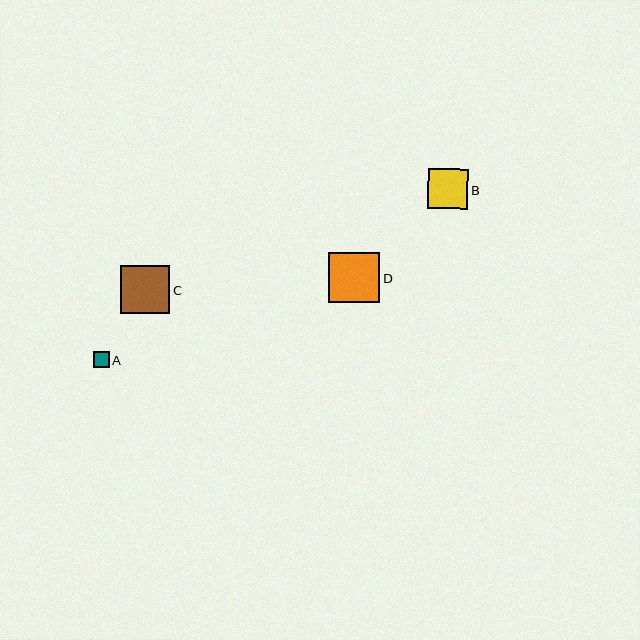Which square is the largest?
Square D is the largest with a size of approximately 51 pixels.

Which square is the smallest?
Square A is the smallest with a size of approximately 16 pixels.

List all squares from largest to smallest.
From largest to smallest: D, C, B, A.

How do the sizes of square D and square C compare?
Square D and square C are approximately the same size.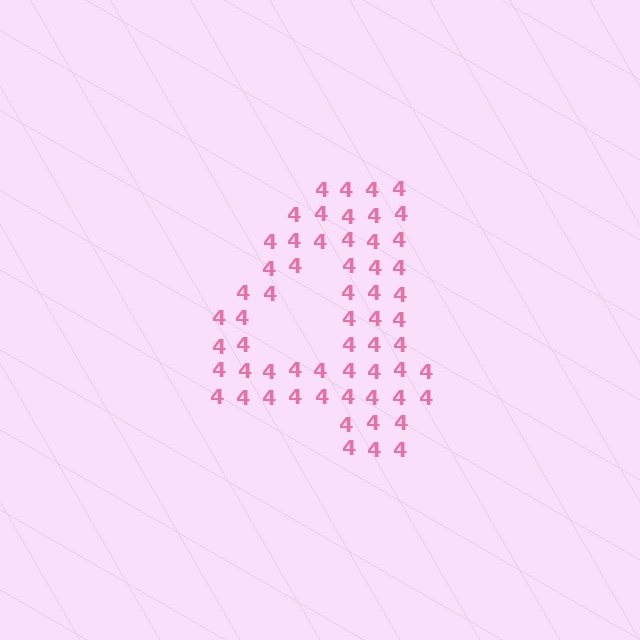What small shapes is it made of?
It is made of small digit 4's.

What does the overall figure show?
The overall figure shows the digit 4.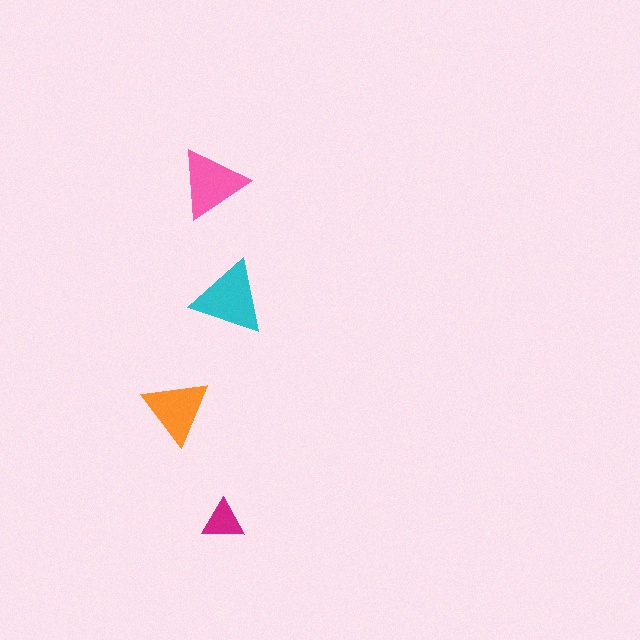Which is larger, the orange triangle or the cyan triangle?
The cyan one.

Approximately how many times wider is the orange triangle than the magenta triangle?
About 1.5 times wider.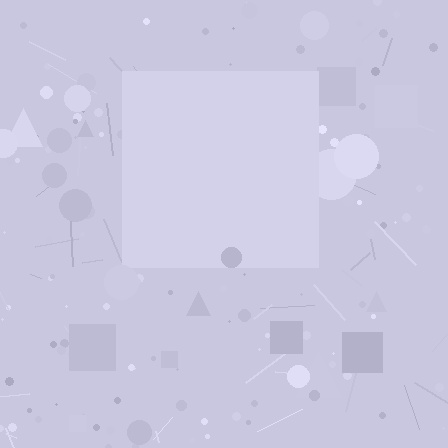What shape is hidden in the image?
A square is hidden in the image.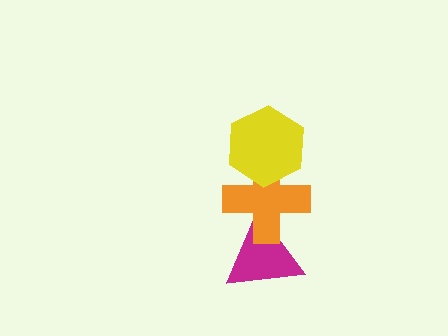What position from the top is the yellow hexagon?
The yellow hexagon is 1st from the top.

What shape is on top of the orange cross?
The yellow hexagon is on top of the orange cross.